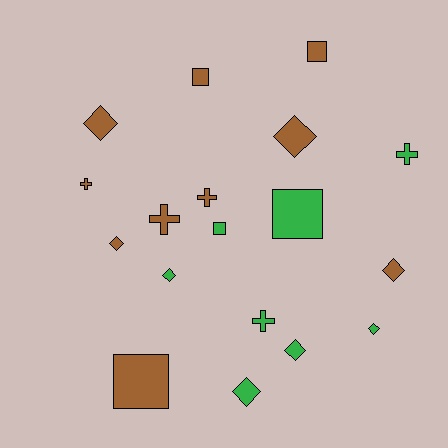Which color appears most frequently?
Brown, with 10 objects.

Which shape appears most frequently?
Diamond, with 8 objects.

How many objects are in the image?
There are 18 objects.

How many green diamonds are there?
There are 4 green diamonds.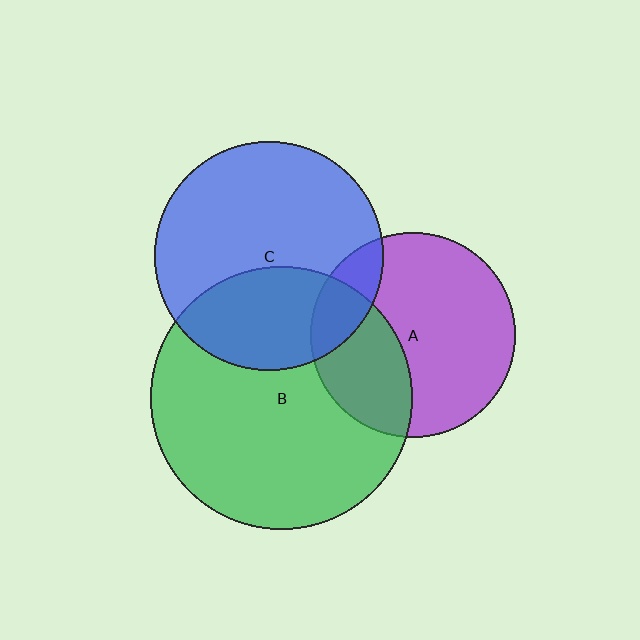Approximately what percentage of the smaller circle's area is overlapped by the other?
Approximately 15%.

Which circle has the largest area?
Circle B (green).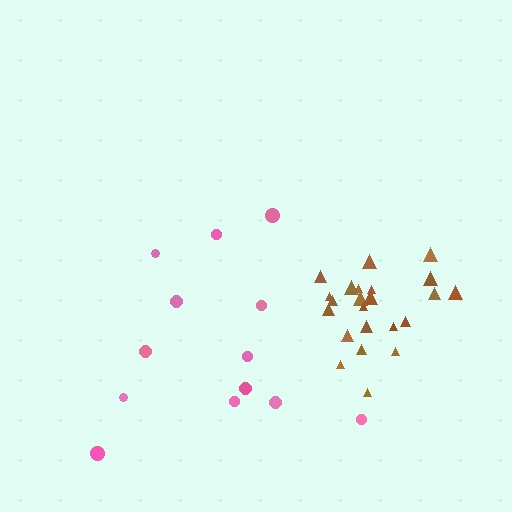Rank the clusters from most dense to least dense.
brown, pink.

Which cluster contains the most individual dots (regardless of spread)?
Brown (23).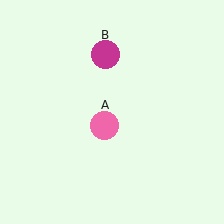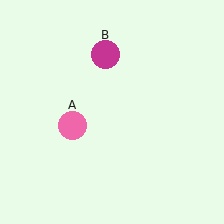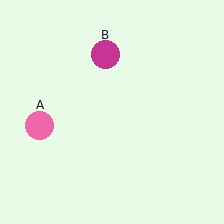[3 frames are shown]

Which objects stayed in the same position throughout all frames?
Magenta circle (object B) remained stationary.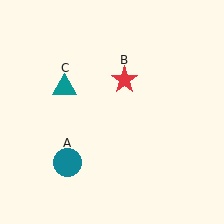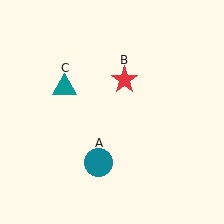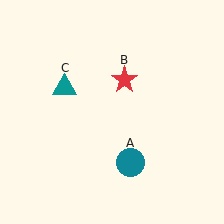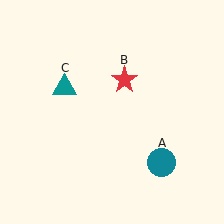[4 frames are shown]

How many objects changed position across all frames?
1 object changed position: teal circle (object A).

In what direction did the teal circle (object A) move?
The teal circle (object A) moved right.